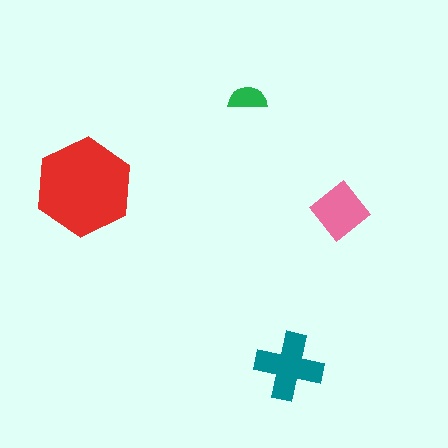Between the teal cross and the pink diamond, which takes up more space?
The teal cross.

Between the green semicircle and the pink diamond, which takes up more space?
The pink diamond.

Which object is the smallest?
The green semicircle.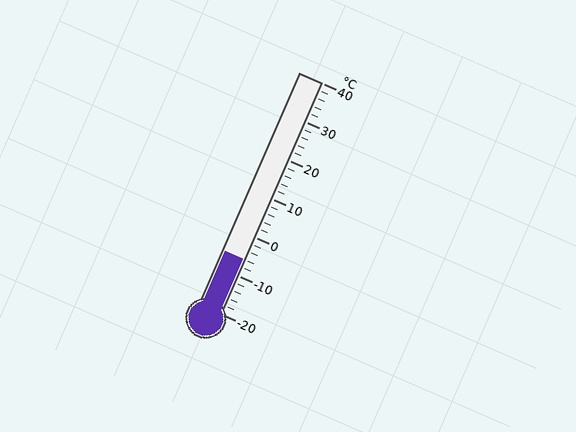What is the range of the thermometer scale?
The thermometer scale ranges from -20°C to 40°C.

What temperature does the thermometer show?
The thermometer shows approximately -6°C.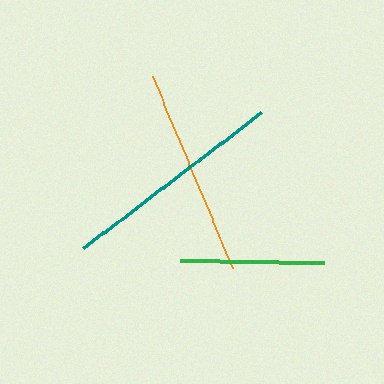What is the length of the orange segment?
The orange segment is approximately 207 pixels long.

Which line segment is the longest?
The teal line is the longest at approximately 224 pixels.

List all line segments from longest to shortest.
From longest to shortest: teal, orange, green.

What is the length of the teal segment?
The teal segment is approximately 224 pixels long.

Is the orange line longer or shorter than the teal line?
The teal line is longer than the orange line.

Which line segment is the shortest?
The green line is the shortest at approximately 144 pixels.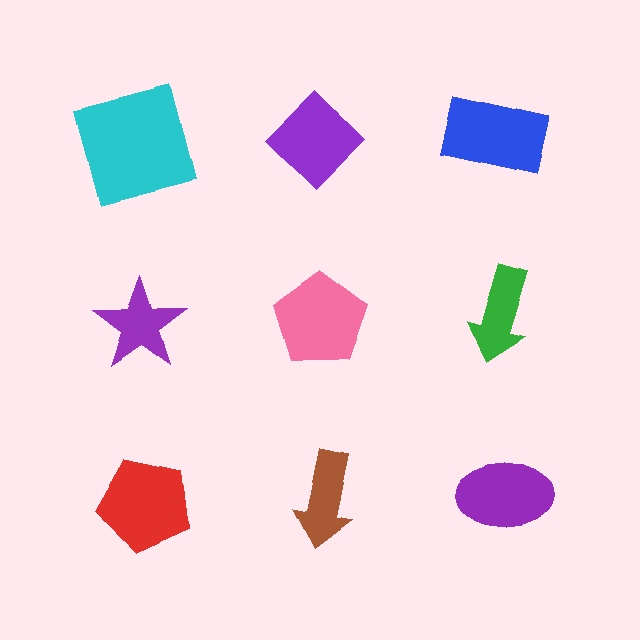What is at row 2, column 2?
A pink pentagon.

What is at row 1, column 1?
A cyan square.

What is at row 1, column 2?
A purple diamond.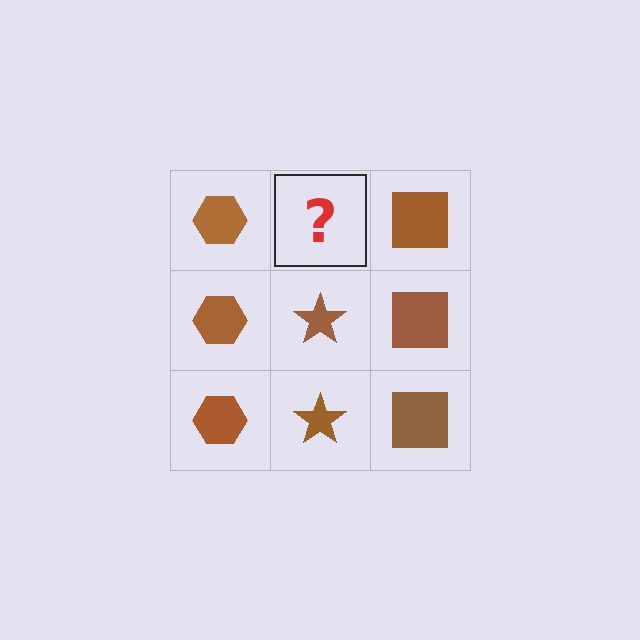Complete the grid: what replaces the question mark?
The question mark should be replaced with a brown star.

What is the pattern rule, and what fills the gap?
The rule is that each column has a consistent shape. The gap should be filled with a brown star.